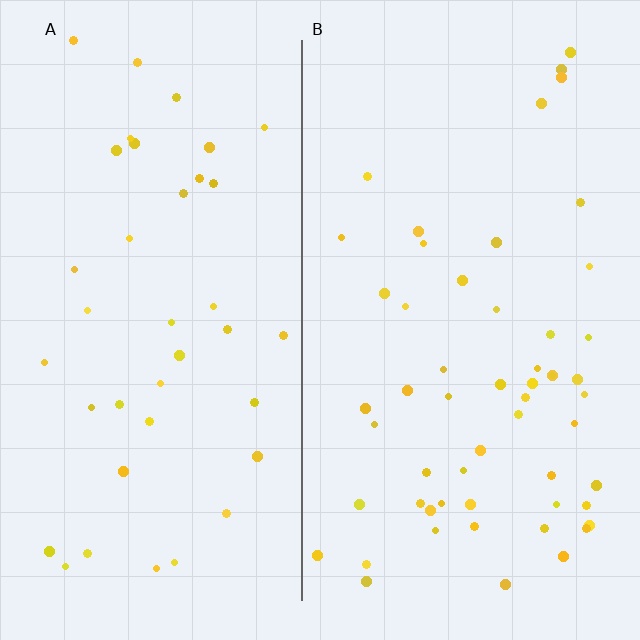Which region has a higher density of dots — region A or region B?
B (the right).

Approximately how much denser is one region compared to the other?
Approximately 1.4× — region B over region A.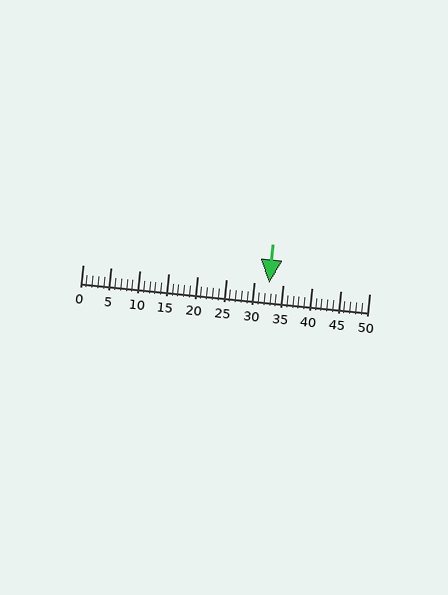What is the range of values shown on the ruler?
The ruler shows values from 0 to 50.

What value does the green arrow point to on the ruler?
The green arrow points to approximately 32.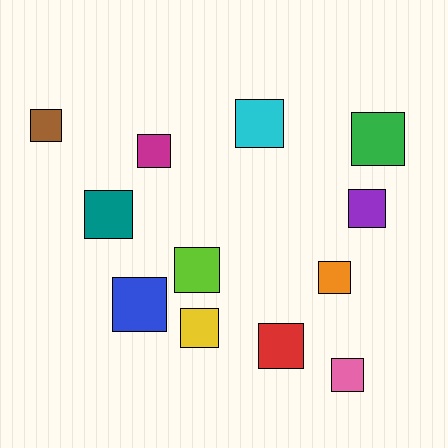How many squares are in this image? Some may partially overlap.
There are 12 squares.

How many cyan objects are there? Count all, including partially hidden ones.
There is 1 cyan object.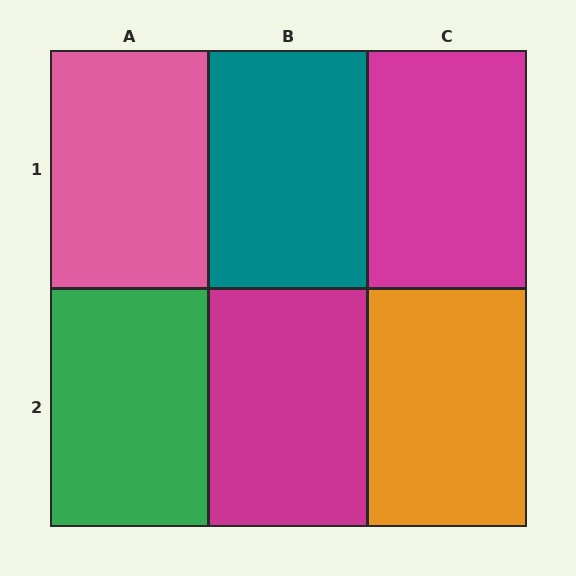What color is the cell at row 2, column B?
Magenta.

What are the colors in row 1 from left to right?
Pink, teal, magenta.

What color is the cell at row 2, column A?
Green.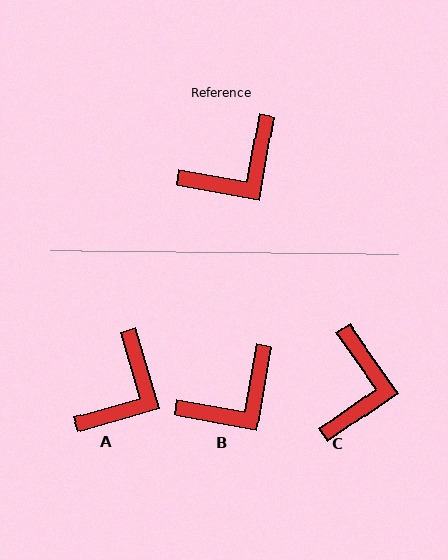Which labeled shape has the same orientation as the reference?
B.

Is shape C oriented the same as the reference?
No, it is off by about 45 degrees.